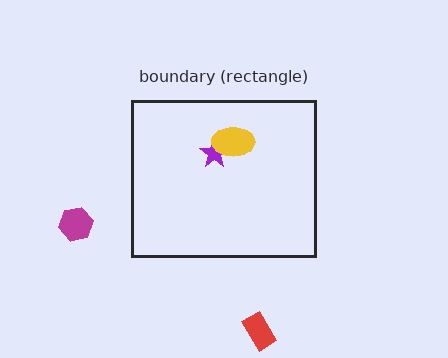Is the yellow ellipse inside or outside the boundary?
Inside.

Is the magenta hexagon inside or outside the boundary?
Outside.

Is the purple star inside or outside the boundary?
Inside.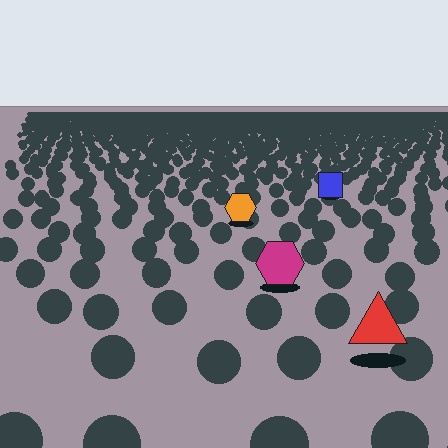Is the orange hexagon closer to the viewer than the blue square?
Yes. The orange hexagon is closer — you can tell from the texture gradient: the ground texture is coarser near it.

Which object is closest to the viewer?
The red triangle is closest. The texture marks near it are larger and more spread out.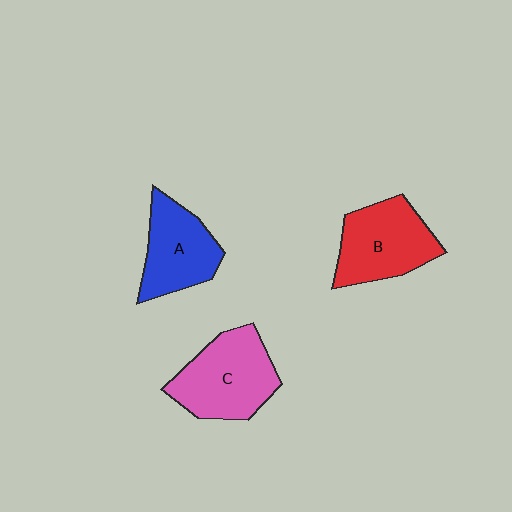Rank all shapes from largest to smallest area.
From largest to smallest: C (pink), B (red), A (blue).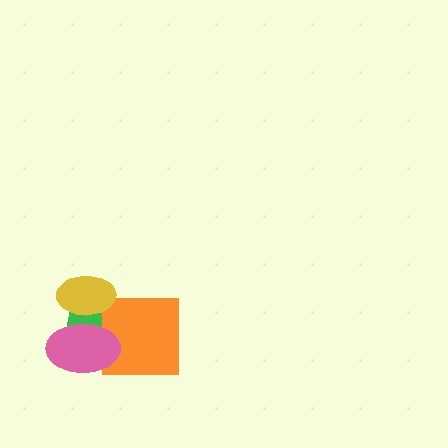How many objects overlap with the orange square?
2 objects overlap with the orange square.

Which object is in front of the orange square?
The pink ellipse is in front of the orange square.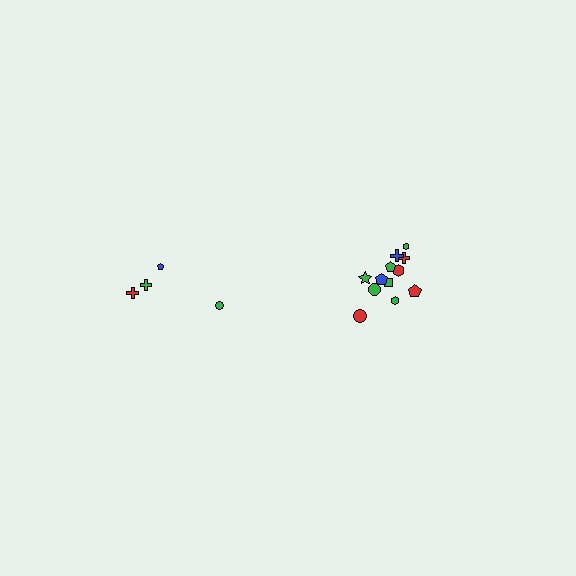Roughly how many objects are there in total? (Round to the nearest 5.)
Roughly 15 objects in total.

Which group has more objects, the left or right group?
The right group.